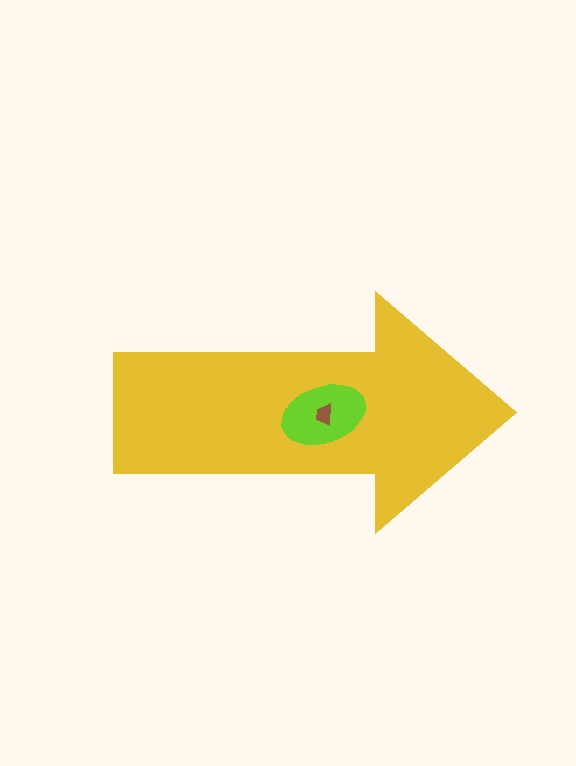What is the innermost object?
The brown trapezoid.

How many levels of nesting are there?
3.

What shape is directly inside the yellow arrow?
The lime ellipse.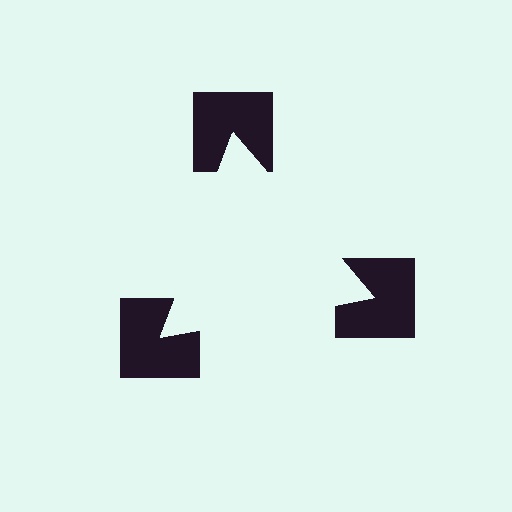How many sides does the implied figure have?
3 sides.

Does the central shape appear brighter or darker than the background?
It typically appears slightly brighter than the background, even though no actual brightness change is drawn.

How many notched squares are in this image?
There are 3 — one at each vertex of the illusory triangle.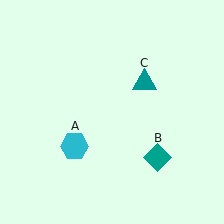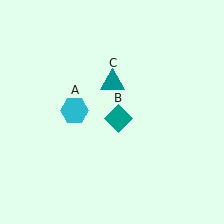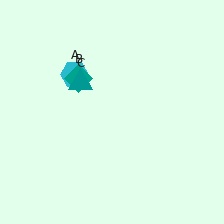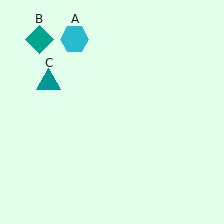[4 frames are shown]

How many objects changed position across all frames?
3 objects changed position: cyan hexagon (object A), teal diamond (object B), teal triangle (object C).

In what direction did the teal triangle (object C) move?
The teal triangle (object C) moved left.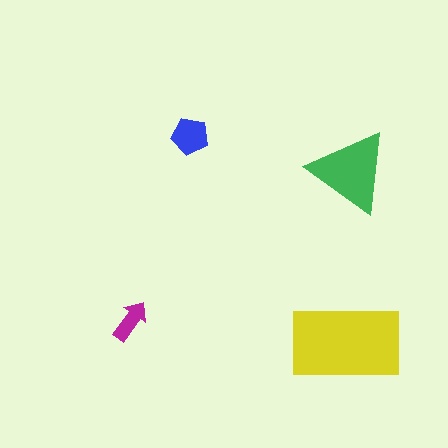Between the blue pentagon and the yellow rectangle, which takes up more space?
The yellow rectangle.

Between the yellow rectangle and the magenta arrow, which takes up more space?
The yellow rectangle.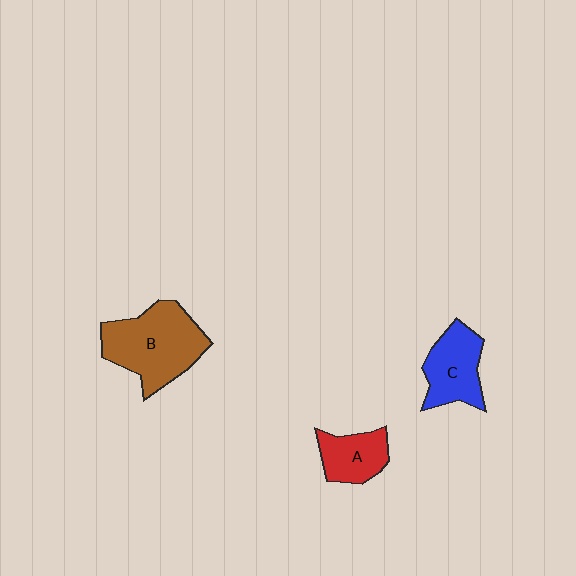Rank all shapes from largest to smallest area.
From largest to smallest: B (brown), C (blue), A (red).